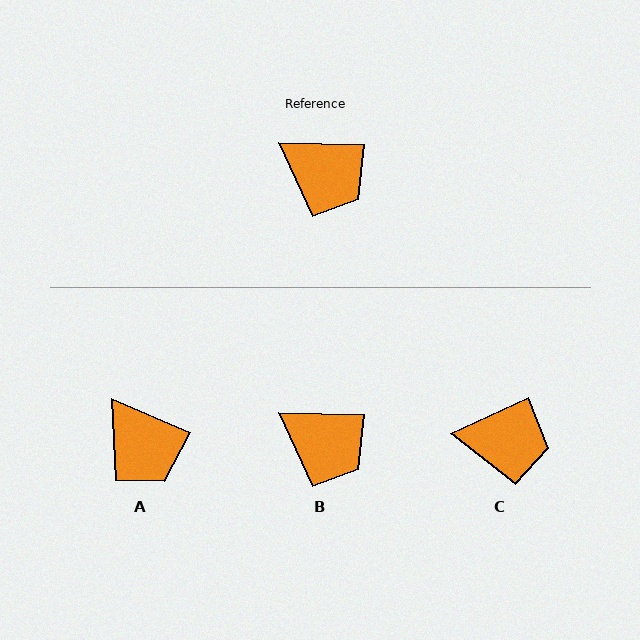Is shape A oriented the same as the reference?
No, it is off by about 22 degrees.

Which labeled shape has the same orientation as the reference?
B.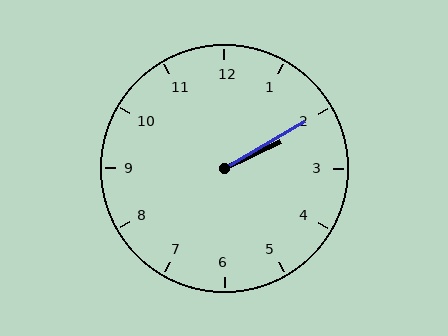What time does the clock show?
2:10.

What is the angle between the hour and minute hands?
Approximately 5 degrees.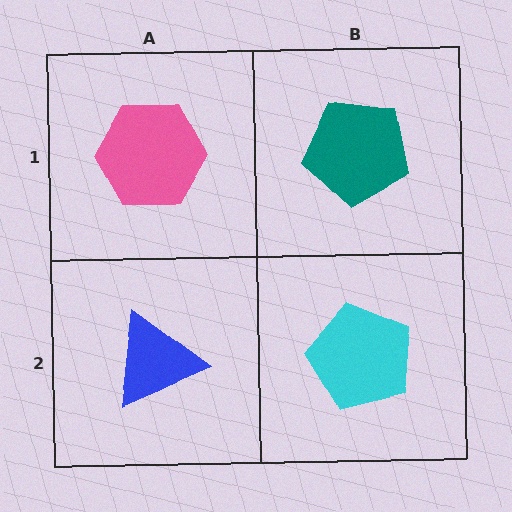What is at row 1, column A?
A pink hexagon.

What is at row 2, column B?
A cyan pentagon.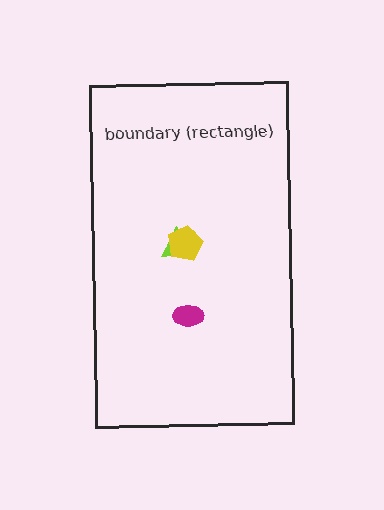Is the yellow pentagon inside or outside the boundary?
Inside.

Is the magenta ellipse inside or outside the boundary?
Inside.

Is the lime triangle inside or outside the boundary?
Inside.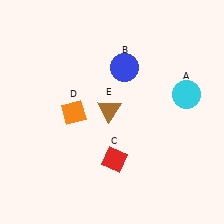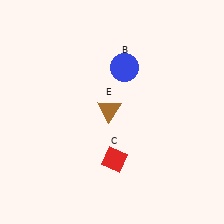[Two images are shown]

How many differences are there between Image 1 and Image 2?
There are 2 differences between the two images.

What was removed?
The orange diamond (D), the cyan circle (A) were removed in Image 2.